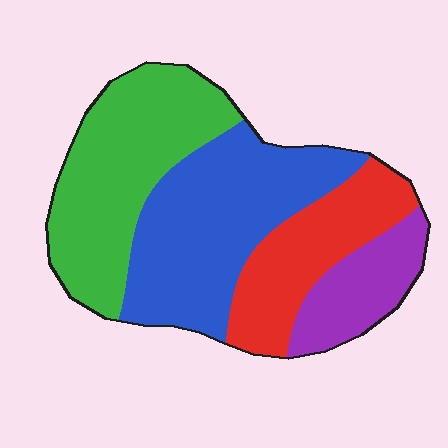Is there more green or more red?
Green.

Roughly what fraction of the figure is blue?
Blue covers 34% of the figure.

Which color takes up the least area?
Purple, at roughly 15%.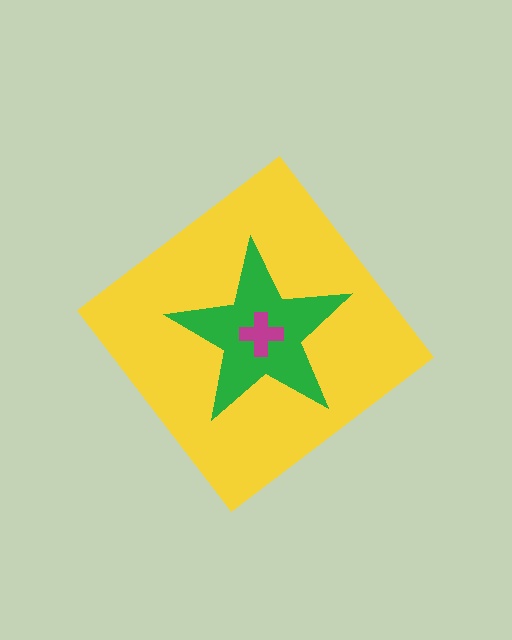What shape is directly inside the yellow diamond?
The green star.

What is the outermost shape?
The yellow diamond.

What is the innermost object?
The magenta cross.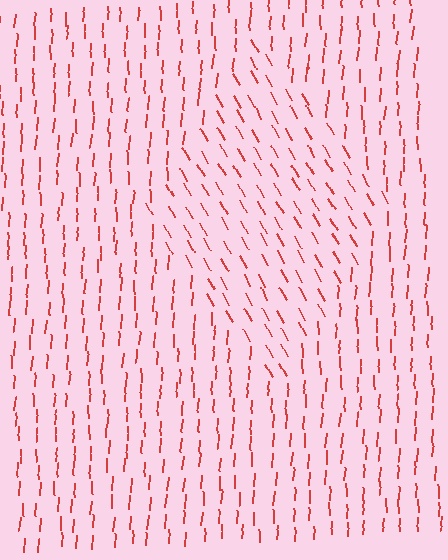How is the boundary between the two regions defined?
The boundary is defined purely by a change in line orientation (approximately 32 degrees difference). All lines are the same color and thickness.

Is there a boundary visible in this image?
Yes, there is a texture boundary formed by a change in line orientation.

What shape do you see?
I see a diamond.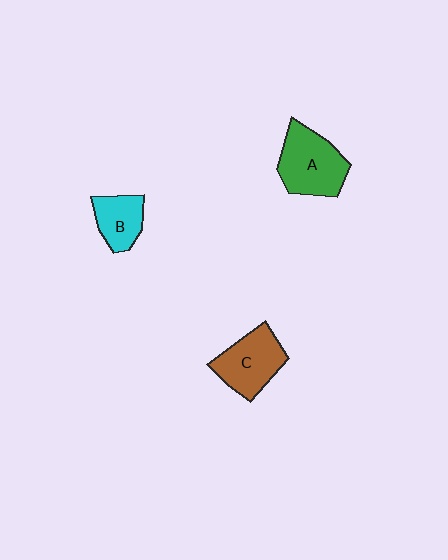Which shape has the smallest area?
Shape B (cyan).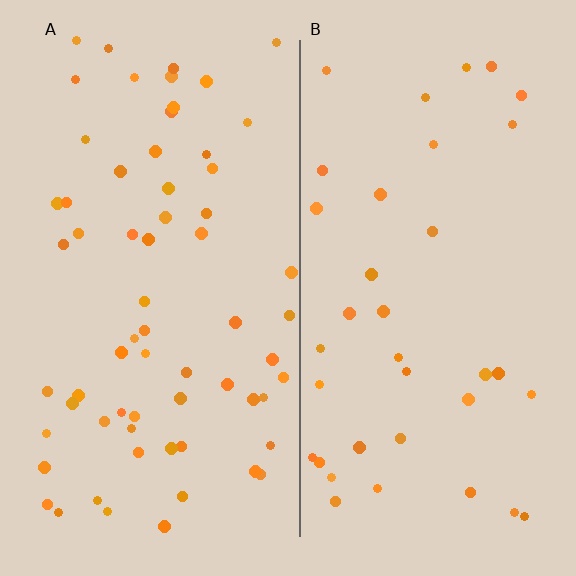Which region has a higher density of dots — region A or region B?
A (the left).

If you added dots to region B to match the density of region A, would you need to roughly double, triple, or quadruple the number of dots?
Approximately double.